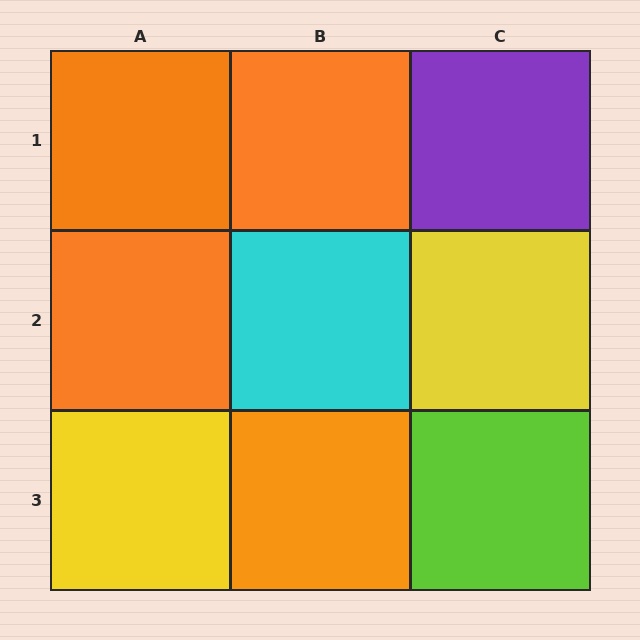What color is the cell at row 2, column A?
Orange.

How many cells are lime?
1 cell is lime.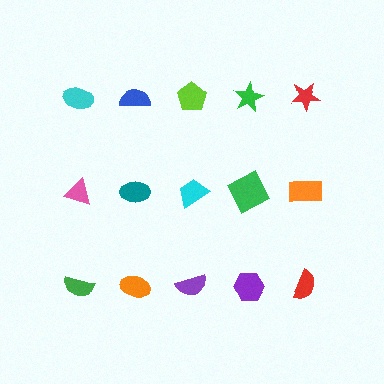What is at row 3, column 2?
An orange ellipse.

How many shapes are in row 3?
5 shapes.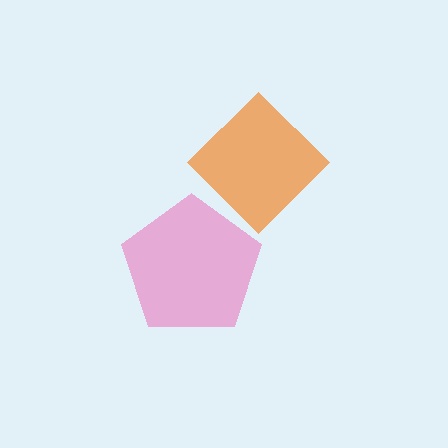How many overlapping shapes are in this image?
There are 2 overlapping shapes in the image.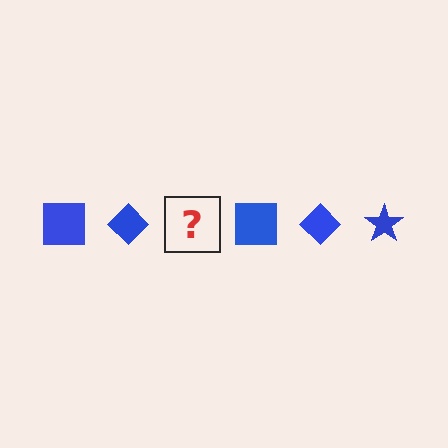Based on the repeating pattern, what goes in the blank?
The blank should be a blue star.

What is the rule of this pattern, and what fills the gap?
The rule is that the pattern cycles through square, diamond, star shapes in blue. The gap should be filled with a blue star.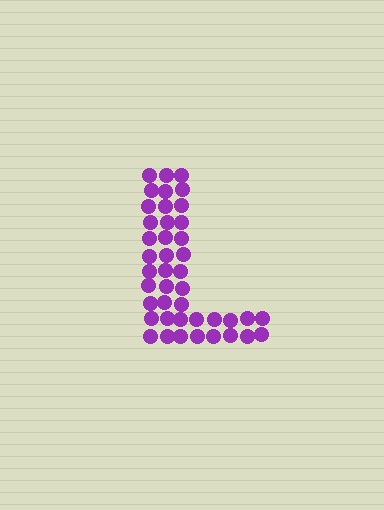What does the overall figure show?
The overall figure shows the letter L.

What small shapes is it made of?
It is made of small circles.